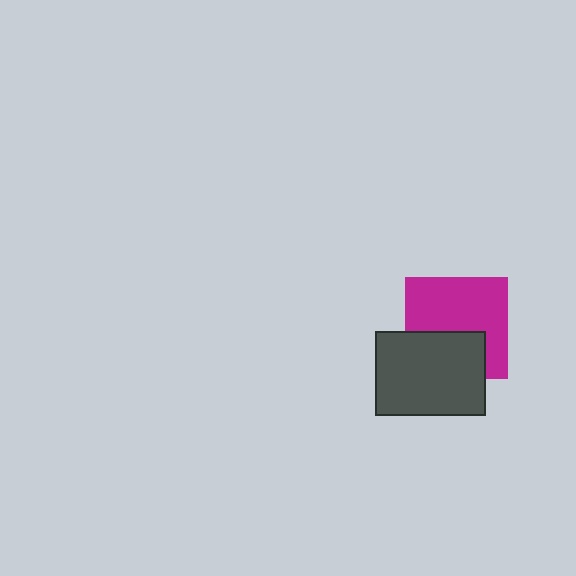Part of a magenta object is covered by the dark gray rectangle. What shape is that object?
It is a square.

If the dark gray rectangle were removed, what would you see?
You would see the complete magenta square.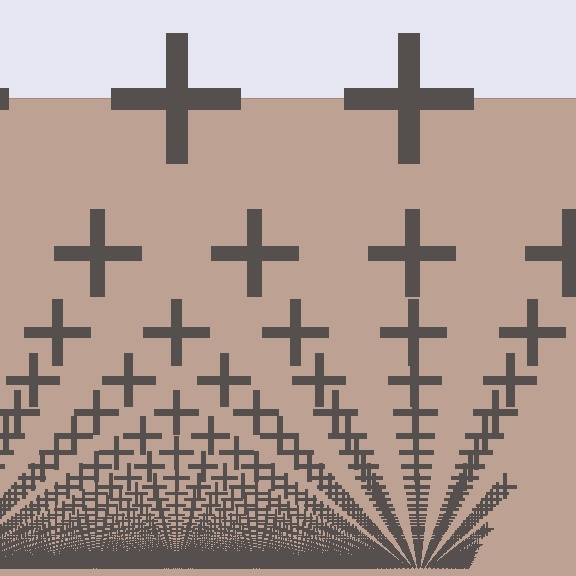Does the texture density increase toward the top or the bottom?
Density increases toward the bottom.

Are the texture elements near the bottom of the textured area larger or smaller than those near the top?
Smaller. The gradient is inverted — elements near the bottom are smaller and denser.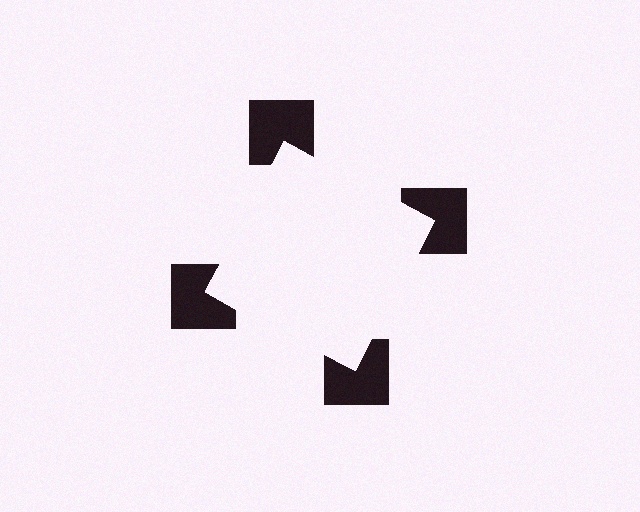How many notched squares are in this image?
There are 4 — one at each vertex of the illusory square.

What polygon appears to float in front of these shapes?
An illusory square — its edges are inferred from the aligned wedge cuts in the notched squares, not physically drawn.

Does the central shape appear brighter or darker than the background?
It typically appears slightly brighter than the background, even though no actual brightness change is drawn.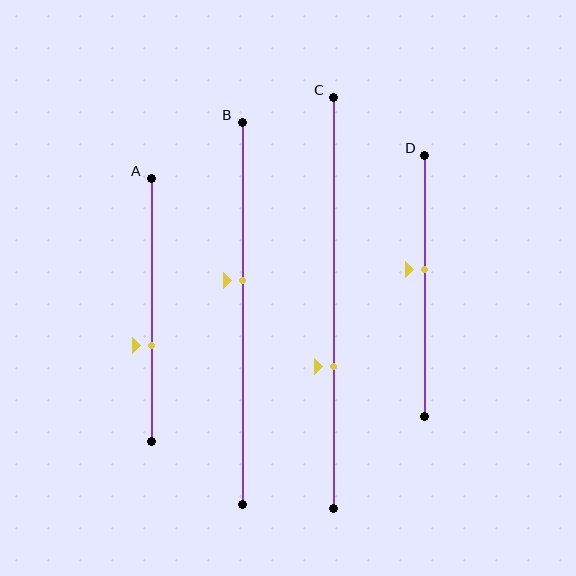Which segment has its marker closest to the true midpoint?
Segment D has its marker closest to the true midpoint.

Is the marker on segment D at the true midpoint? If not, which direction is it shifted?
No, the marker on segment D is shifted upward by about 6% of the segment length.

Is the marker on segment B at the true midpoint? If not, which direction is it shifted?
No, the marker on segment B is shifted upward by about 9% of the segment length.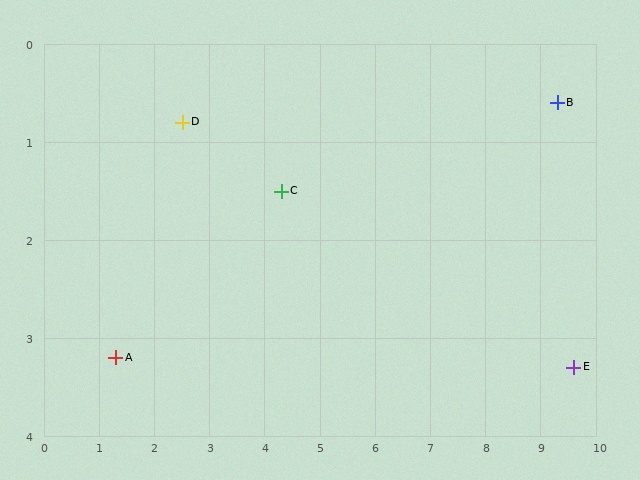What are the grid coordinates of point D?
Point D is at approximately (2.5, 0.8).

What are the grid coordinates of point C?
Point C is at approximately (4.3, 1.5).